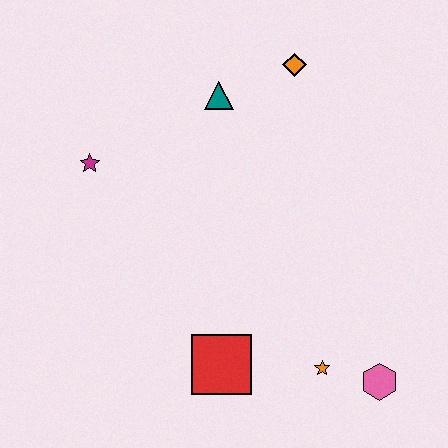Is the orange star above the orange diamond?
No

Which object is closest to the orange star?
The pink hexagon is closest to the orange star.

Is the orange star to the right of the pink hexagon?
No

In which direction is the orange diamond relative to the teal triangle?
The orange diamond is to the right of the teal triangle.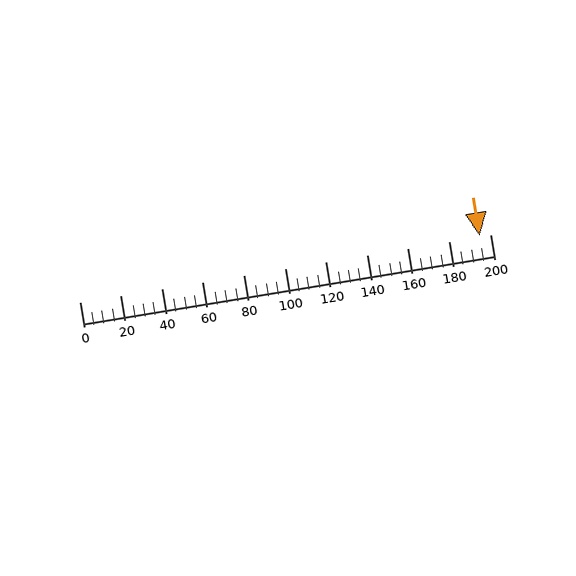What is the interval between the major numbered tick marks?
The major tick marks are spaced 20 units apart.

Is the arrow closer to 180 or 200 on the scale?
The arrow is closer to 200.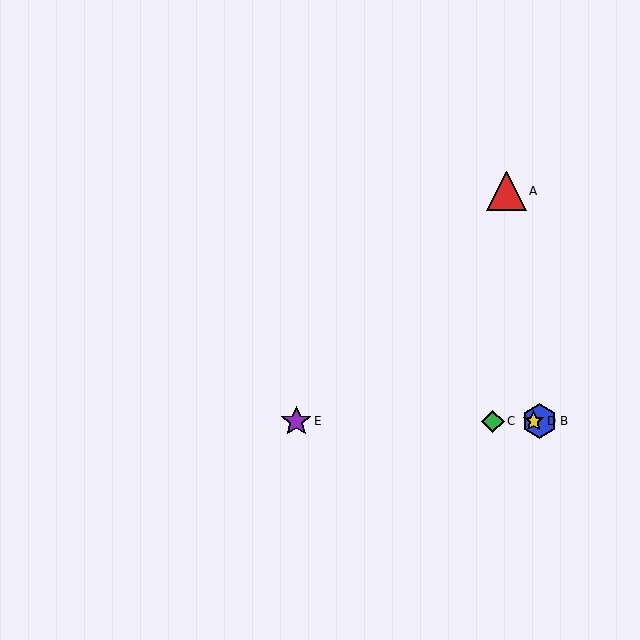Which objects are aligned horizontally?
Objects B, C, D, E are aligned horizontally.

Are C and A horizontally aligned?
No, C is at y≈421 and A is at y≈191.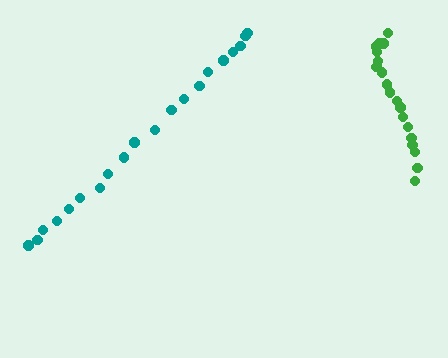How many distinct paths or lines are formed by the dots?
There are 2 distinct paths.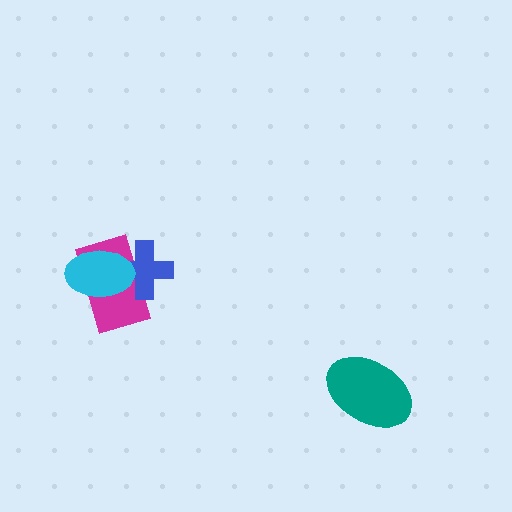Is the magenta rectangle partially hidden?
Yes, it is partially covered by another shape.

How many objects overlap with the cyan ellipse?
2 objects overlap with the cyan ellipse.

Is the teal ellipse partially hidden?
No, no other shape covers it.